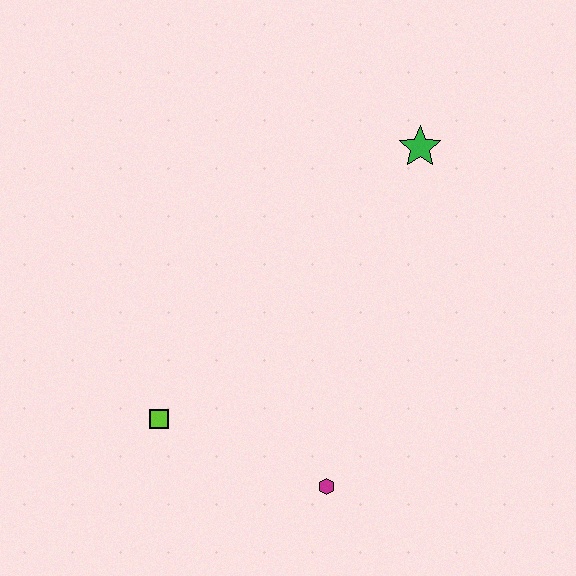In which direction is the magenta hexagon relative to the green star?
The magenta hexagon is below the green star.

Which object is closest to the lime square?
The magenta hexagon is closest to the lime square.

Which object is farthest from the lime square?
The green star is farthest from the lime square.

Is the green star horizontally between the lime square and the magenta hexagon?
No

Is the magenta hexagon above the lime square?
No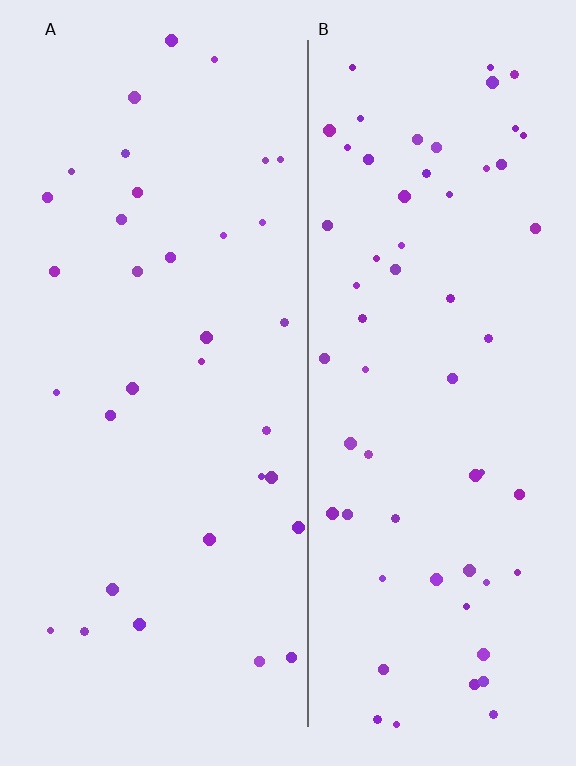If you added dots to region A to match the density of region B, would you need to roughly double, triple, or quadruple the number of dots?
Approximately double.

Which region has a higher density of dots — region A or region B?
B (the right).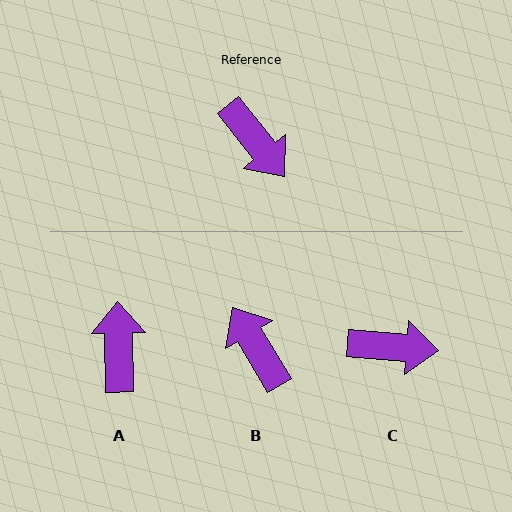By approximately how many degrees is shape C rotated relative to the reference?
Approximately 47 degrees counter-clockwise.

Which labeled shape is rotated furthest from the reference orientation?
B, about 172 degrees away.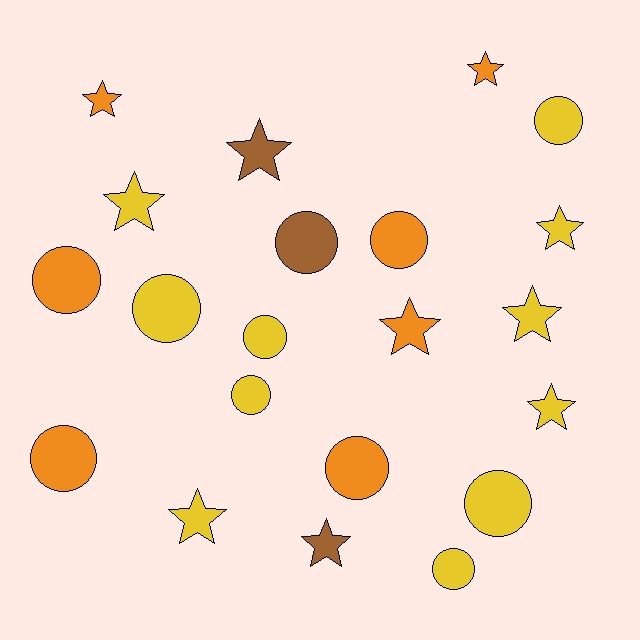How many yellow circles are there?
There are 6 yellow circles.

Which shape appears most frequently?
Circle, with 11 objects.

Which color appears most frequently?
Yellow, with 11 objects.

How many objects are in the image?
There are 21 objects.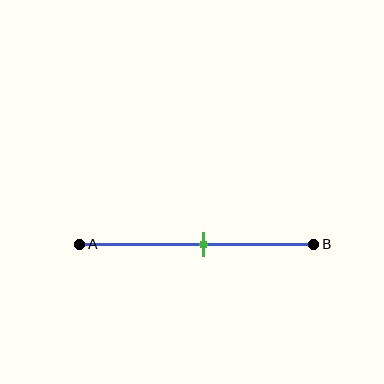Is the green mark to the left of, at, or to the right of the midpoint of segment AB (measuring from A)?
The green mark is approximately at the midpoint of segment AB.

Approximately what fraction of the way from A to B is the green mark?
The green mark is approximately 55% of the way from A to B.